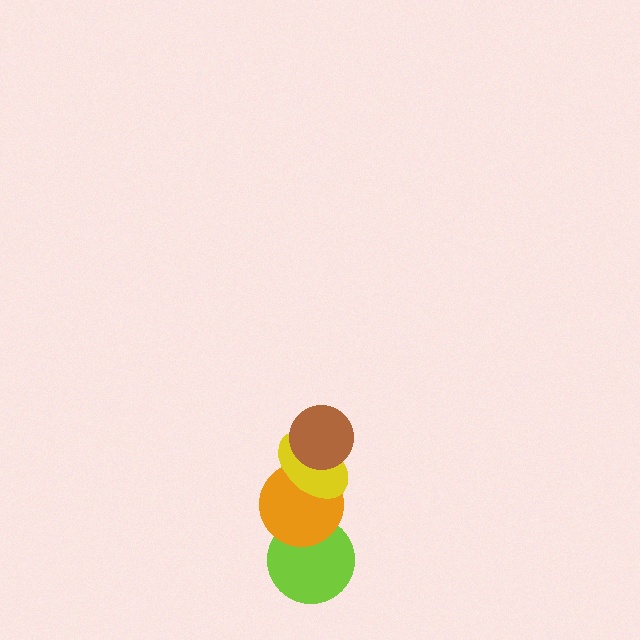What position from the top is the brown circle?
The brown circle is 1st from the top.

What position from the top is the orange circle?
The orange circle is 3rd from the top.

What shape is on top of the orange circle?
The yellow ellipse is on top of the orange circle.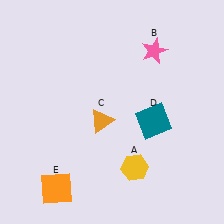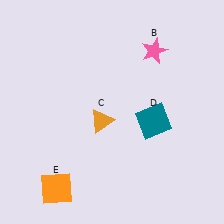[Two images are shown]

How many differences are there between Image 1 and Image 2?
There is 1 difference between the two images.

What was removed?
The yellow hexagon (A) was removed in Image 2.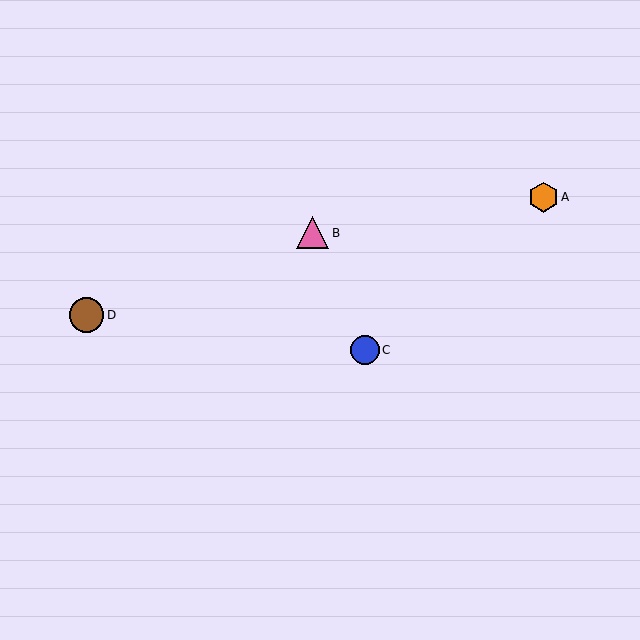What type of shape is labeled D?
Shape D is a brown circle.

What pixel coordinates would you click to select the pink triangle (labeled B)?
Click at (312, 233) to select the pink triangle B.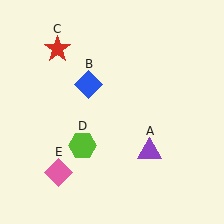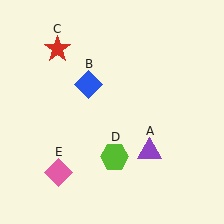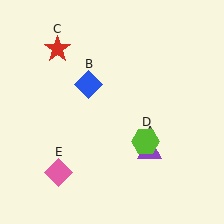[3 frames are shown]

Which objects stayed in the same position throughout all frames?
Purple triangle (object A) and blue diamond (object B) and red star (object C) and pink diamond (object E) remained stationary.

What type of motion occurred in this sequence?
The lime hexagon (object D) rotated counterclockwise around the center of the scene.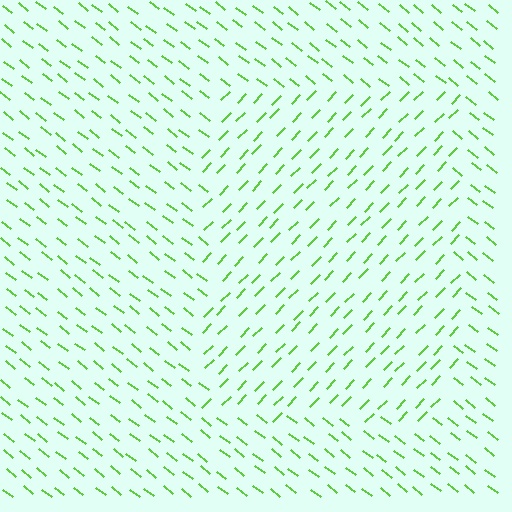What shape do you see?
I see a rectangle.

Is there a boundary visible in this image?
Yes, there is a texture boundary formed by a change in line orientation.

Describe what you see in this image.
The image is filled with small lime line segments. A rectangle region in the image has lines oriented differently from the surrounding lines, creating a visible texture boundary.